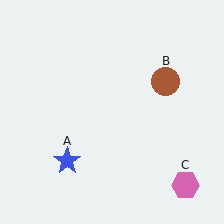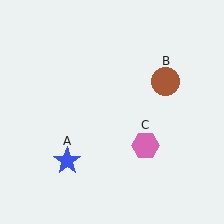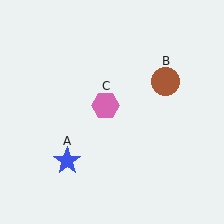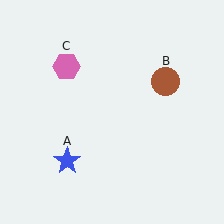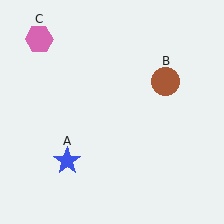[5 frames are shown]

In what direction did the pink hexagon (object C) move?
The pink hexagon (object C) moved up and to the left.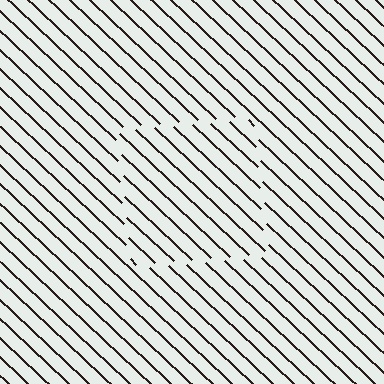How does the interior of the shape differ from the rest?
The interior of the shape contains the same grating, shifted by half a period — the contour is defined by the phase discontinuity where line-ends from the inner and outer gratings abut.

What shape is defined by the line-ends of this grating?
An illusory square. The interior of the shape contains the same grating, shifted by half a period — the contour is defined by the phase discontinuity where line-ends from the inner and outer gratings abut.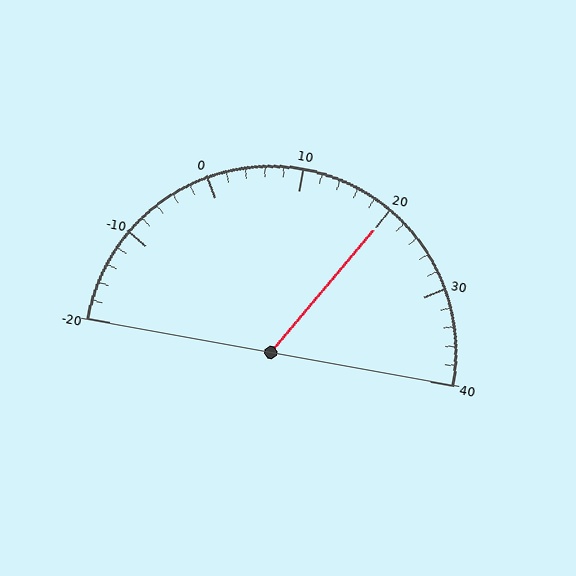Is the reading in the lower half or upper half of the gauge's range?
The reading is in the upper half of the range (-20 to 40).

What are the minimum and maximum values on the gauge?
The gauge ranges from -20 to 40.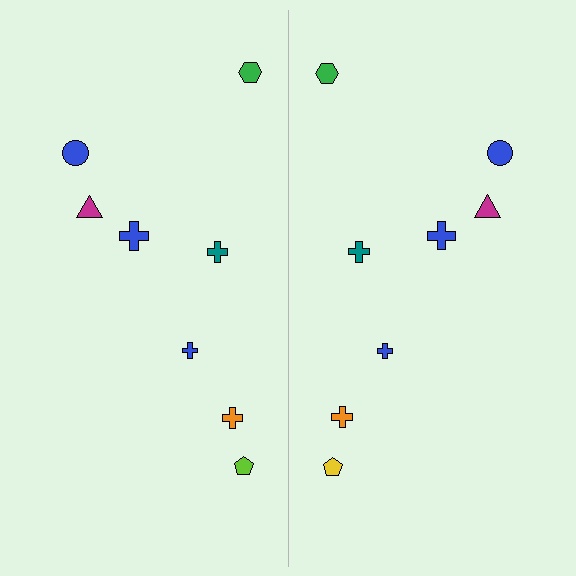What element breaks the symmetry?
The yellow pentagon on the right side breaks the symmetry — its mirror counterpart is lime.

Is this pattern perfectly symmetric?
No, the pattern is not perfectly symmetric. The yellow pentagon on the right side breaks the symmetry — its mirror counterpart is lime.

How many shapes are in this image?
There are 16 shapes in this image.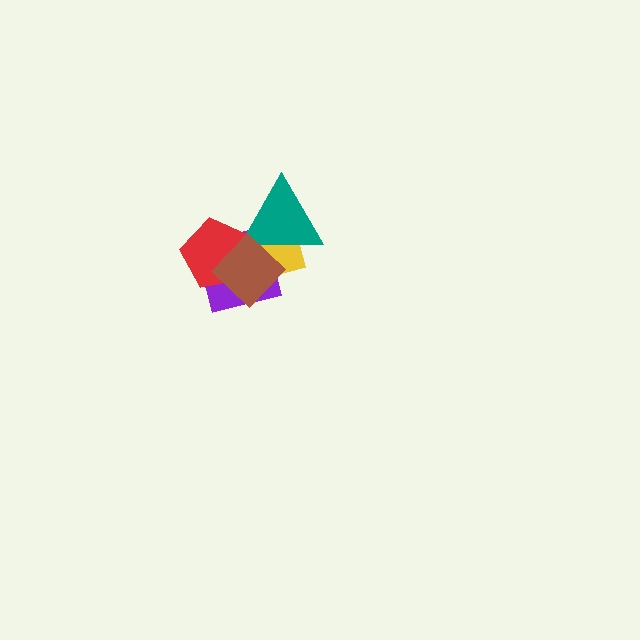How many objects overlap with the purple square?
4 objects overlap with the purple square.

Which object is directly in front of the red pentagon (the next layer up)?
The teal triangle is directly in front of the red pentagon.